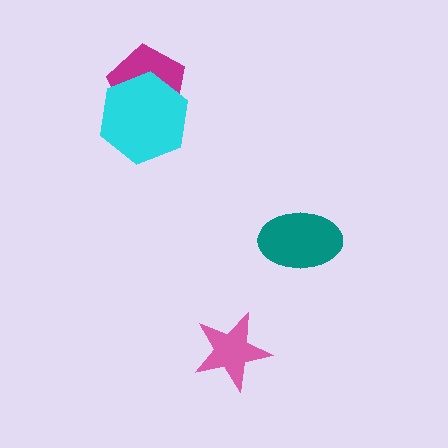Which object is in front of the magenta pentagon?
The cyan hexagon is in front of the magenta pentagon.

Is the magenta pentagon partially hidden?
Yes, it is partially covered by another shape.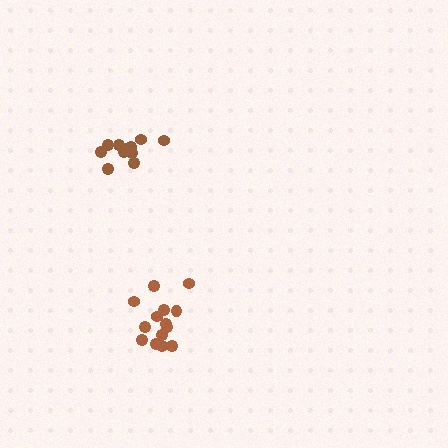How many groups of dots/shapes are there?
There are 2 groups.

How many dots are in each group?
Group 1: 14 dots, Group 2: 11 dots (25 total).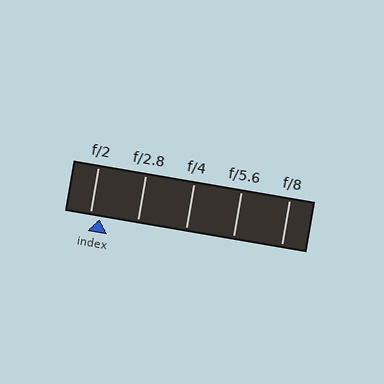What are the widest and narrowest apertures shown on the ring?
The widest aperture shown is f/2 and the narrowest is f/8.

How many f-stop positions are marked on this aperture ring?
There are 5 f-stop positions marked.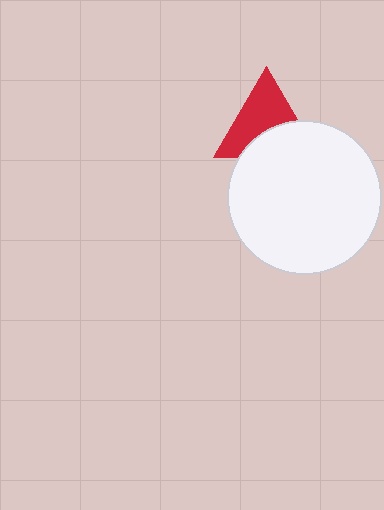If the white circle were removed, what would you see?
You would see the complete red triangle.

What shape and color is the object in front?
The object in front is a white circle.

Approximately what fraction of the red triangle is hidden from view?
Roughly 39% of the red triangle is hidden behind the white circle.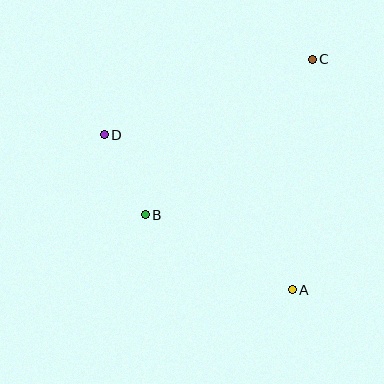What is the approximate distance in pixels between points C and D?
The distance between C and D is approximately 221 pixels.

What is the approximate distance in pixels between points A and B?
The distance between A and B is approximately 165 pixels.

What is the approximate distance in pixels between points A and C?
The distance between A and C is approximately 231 pixels.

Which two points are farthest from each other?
Points A and D are farthest from each other.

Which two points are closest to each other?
Points B and D are closest to each other.